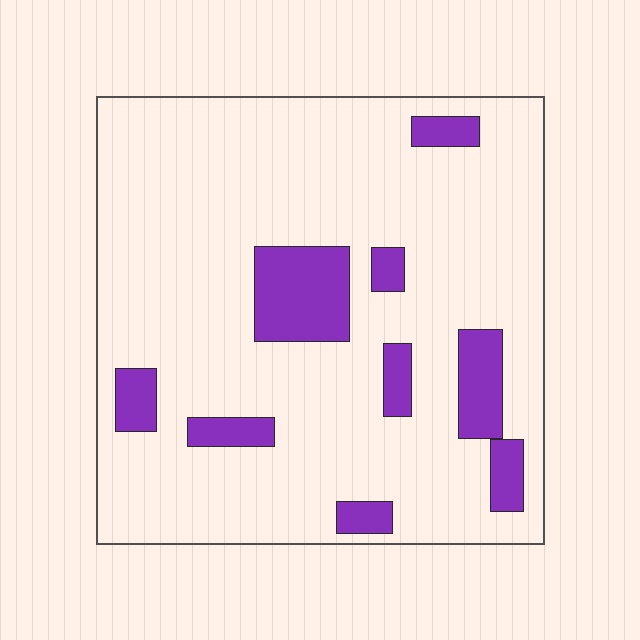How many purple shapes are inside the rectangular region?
9.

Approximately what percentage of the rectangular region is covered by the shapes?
Approximately 15%.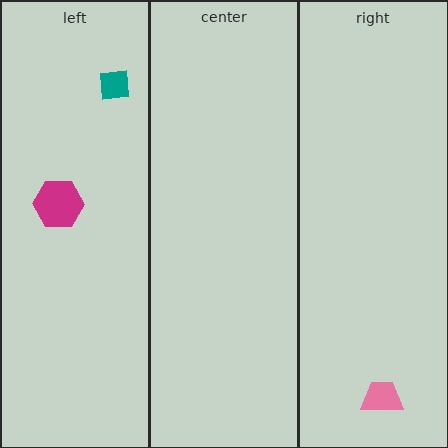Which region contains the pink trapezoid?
The right region.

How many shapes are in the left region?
2.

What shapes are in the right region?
The pink trapezoid.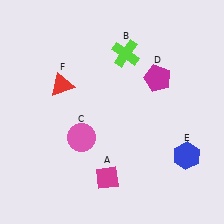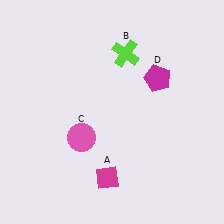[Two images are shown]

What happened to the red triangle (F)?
The red triangle (F) was removed in Image 2. It was in the top-left area of Image 1.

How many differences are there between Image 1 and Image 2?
There are 2 differences between the two images.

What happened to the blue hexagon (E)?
The blue hexagon (E) was removed in Image 2. It was in the bottom-right area of Image 1.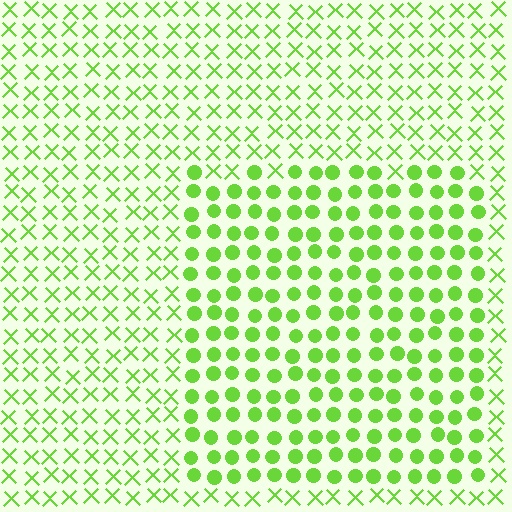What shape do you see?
I see a rectangle.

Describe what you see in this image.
The image is filled with small lime elements arranged in a uniform grid. A rectangle-shaped region contains circles, while the surrounding area contains X marks. The boundary is defined purely by the change in element shape.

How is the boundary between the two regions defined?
The boundary is defined by a change in element shape: circles inside vs. X marks outside. All elements share the same color and spacing.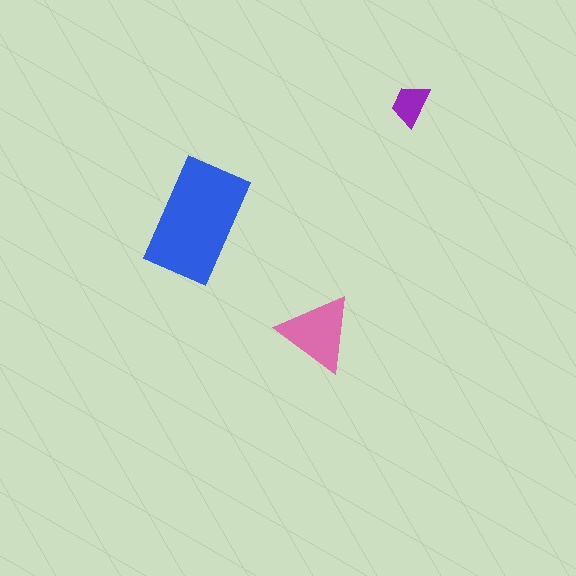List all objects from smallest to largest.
The purple trapezoid, the pink triangle, the blue rectangle.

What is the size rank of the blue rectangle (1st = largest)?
1st.